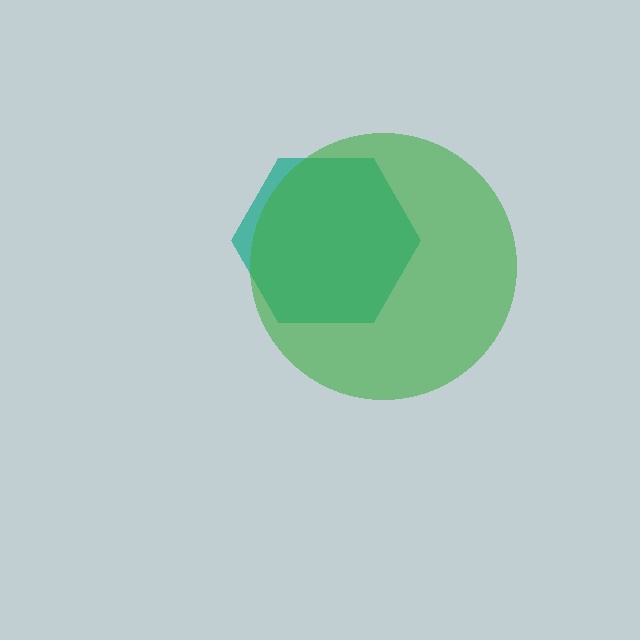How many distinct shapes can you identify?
There are 2 distinct shapes: a teal hexagon, a green circle.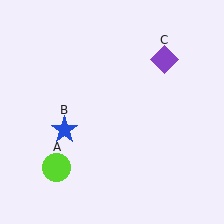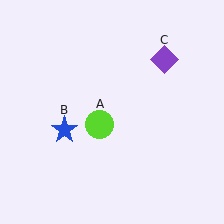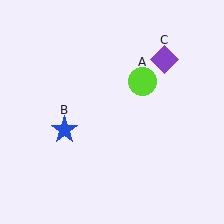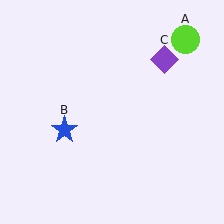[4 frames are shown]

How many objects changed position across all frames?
1 object changed position: lime circle (object A).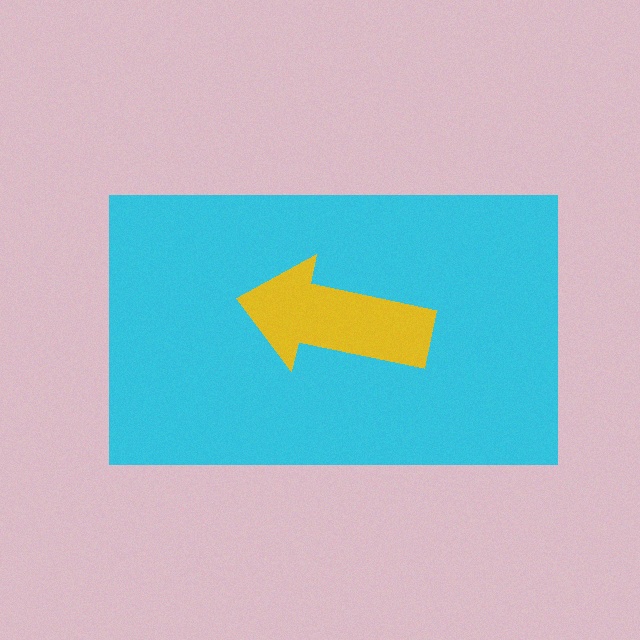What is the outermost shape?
The cyan rectangle.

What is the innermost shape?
The yellow arrow.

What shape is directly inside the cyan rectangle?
The yellow arrow.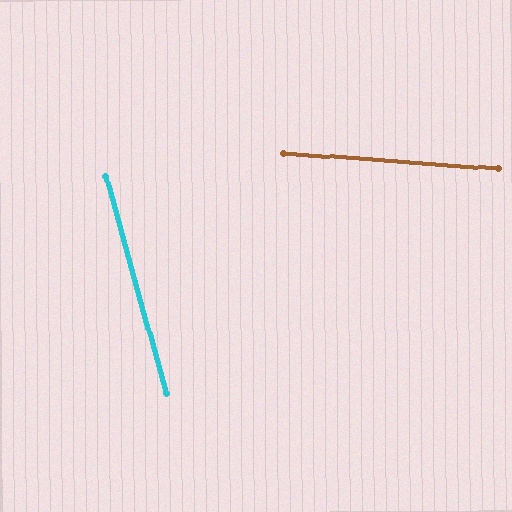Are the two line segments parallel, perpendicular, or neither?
Neither parallel nor perpendicular — they differ by about 70°.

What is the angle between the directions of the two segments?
Approximately 70 degrees.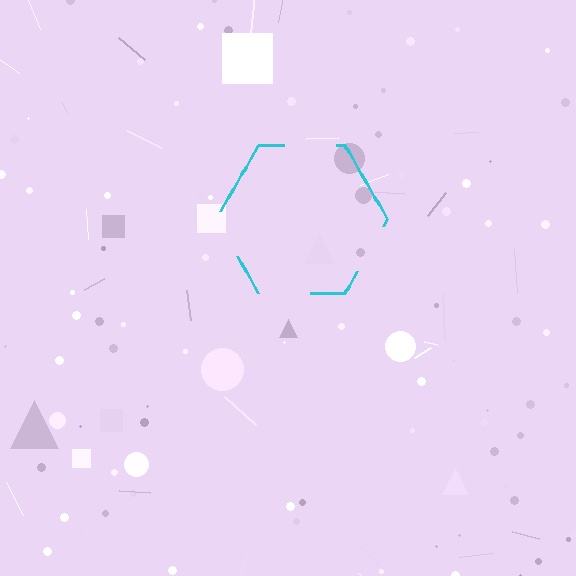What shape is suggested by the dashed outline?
The dashed outline suggests a hexagon.